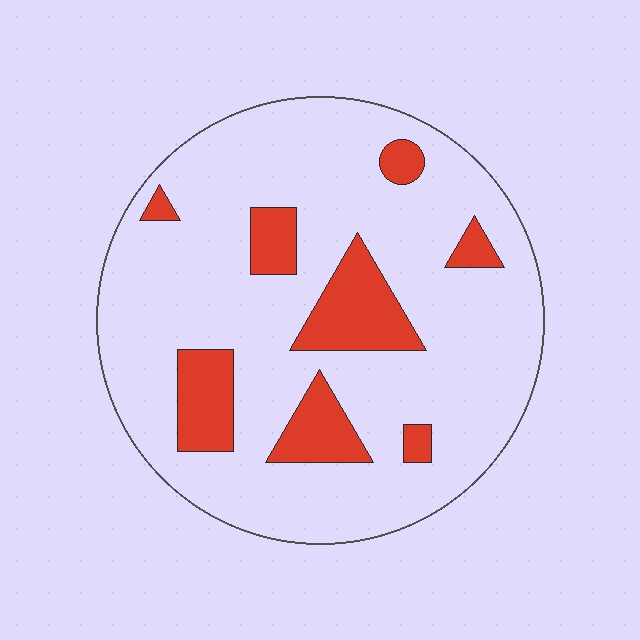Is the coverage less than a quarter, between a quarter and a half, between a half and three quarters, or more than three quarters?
Less than a quarter.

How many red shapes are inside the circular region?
8.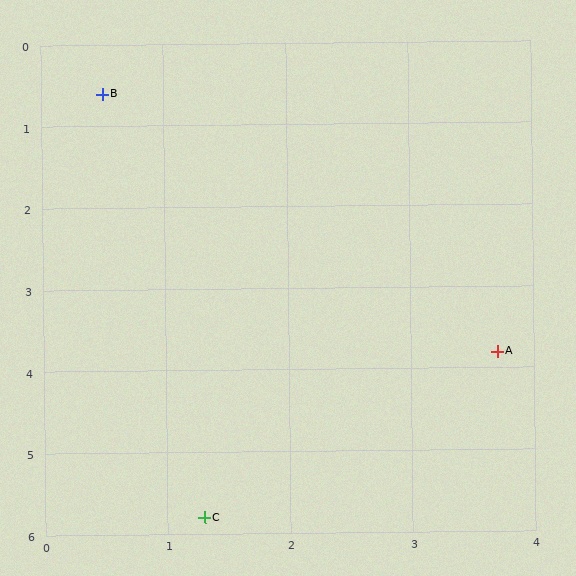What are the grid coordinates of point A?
Point A is at approximately (3.7, 3.8).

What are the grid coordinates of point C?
Point C is at approximately (1.3, 5.8).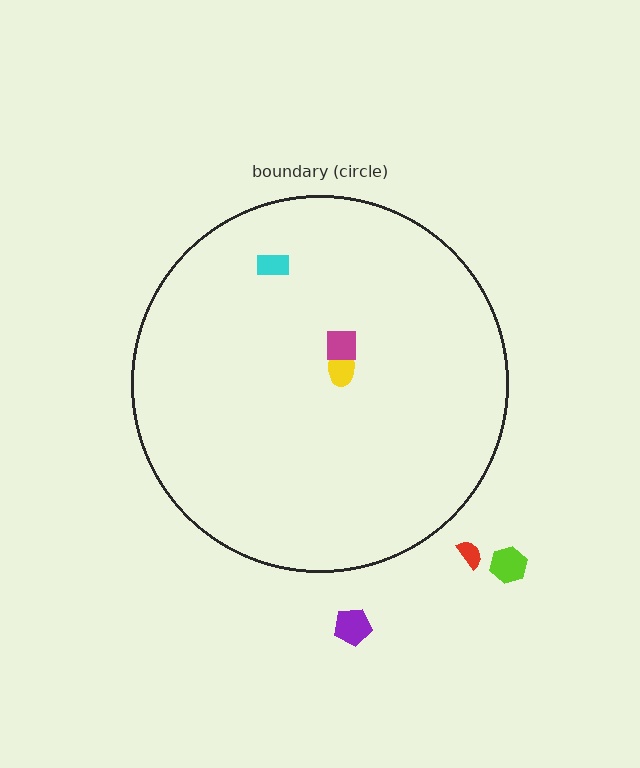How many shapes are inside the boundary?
3 inside, 3 outside.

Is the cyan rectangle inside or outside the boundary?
Inside.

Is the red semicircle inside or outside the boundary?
Outside.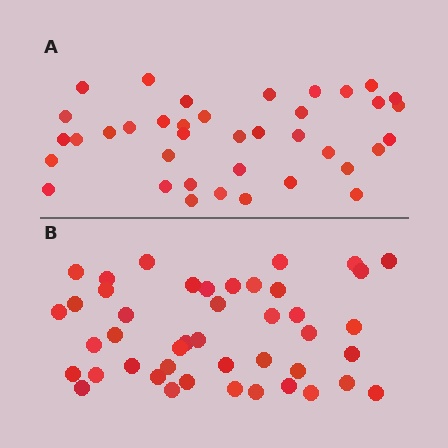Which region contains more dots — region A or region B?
Region B (the bottom region) has more dots.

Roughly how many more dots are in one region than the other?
Region B has about 6 more dots than region A.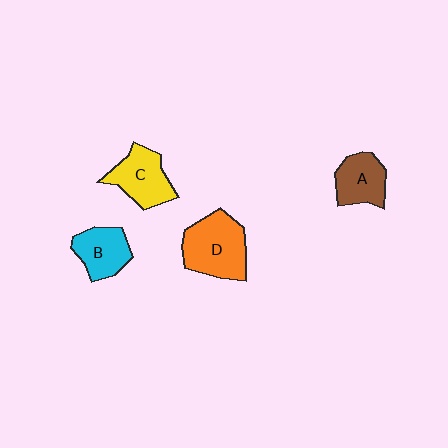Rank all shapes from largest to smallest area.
From largest to smallest: D (orange), C (yellow), A (brown), B (cyan).